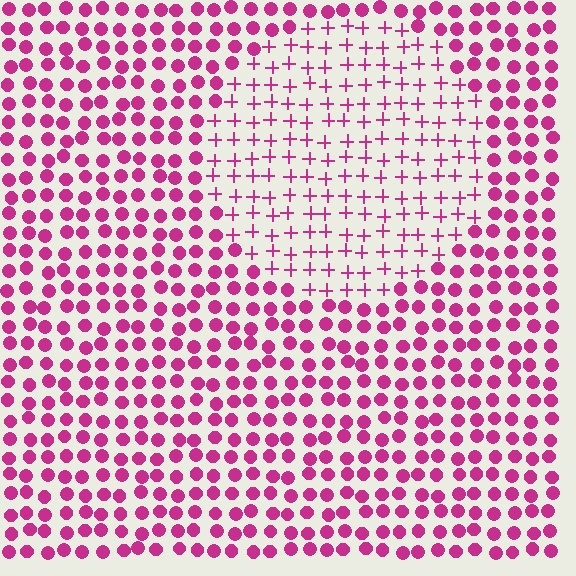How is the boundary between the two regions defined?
The boundary is defined by a change in element shape: plus signs inside vs. circles outside. All elements share the same color and spacing.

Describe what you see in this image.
The image is filled with small magenta elements arranged in a uniform grid. A circle-shaped region contains plus signs, while the surrounding area contains circles. The boundary is defined purely by the change in element shape.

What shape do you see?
I see a circle.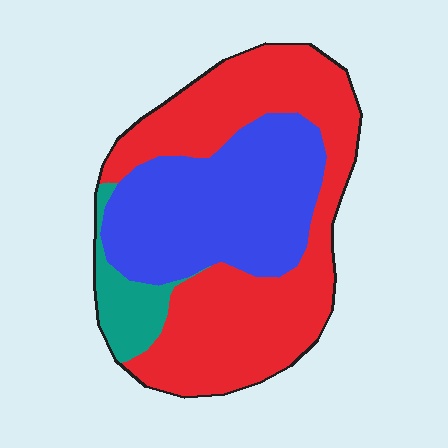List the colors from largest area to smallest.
From largest to smallest: red, blue, teal.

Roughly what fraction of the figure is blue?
Blue takes up about three eighths (3/8) of the figure.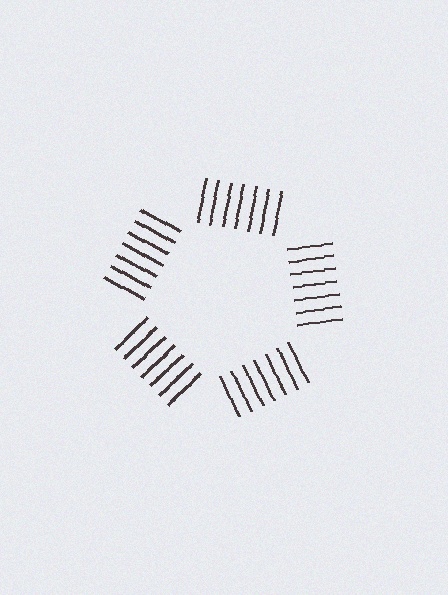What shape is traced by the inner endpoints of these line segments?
An illusory pentagon — the line segments terminate on its edges but no continuous stroke is drawn.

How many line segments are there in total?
35 — 7 along each of the 5 edges.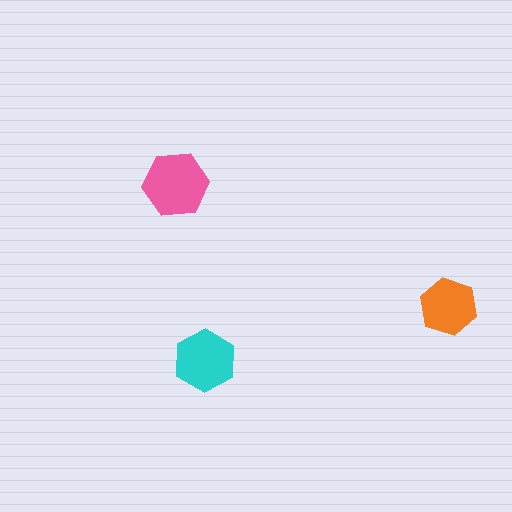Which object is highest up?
The pink hexagon is topmost.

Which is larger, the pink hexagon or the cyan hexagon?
The pink one.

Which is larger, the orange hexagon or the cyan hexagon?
The cyan one.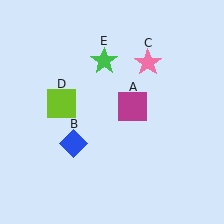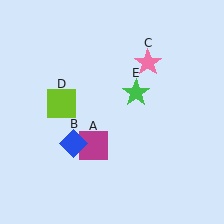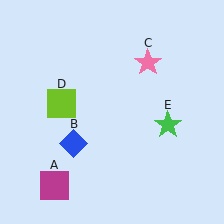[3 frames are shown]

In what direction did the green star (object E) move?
The green star (object E) moved down and to the right.